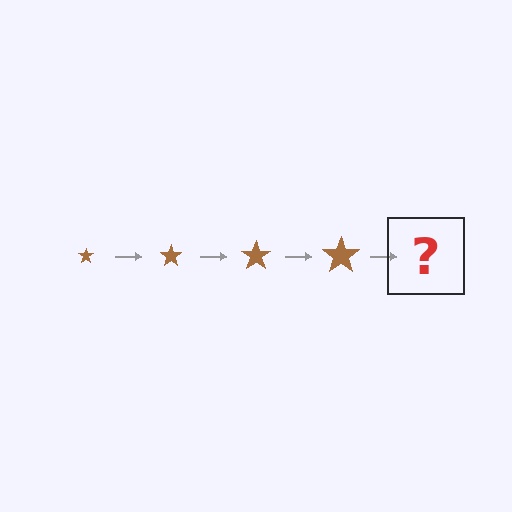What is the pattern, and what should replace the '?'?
The pattern is that the star gets progressively larger each step. The '?' should be a brown star, larger than the previous one.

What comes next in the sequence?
The next element should be a brown star, larger than the previous one.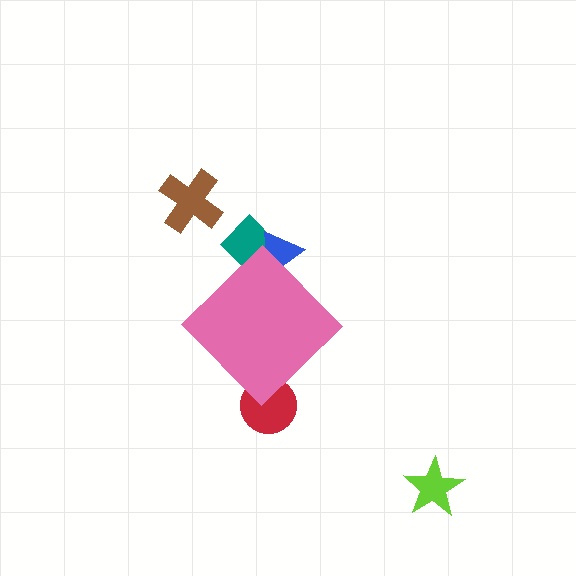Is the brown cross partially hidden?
No, the brown cross is fully visible.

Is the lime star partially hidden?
No, the lime star is fully visible.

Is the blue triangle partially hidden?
Yes, the blue triangle is partially hidden behind the pink diamond.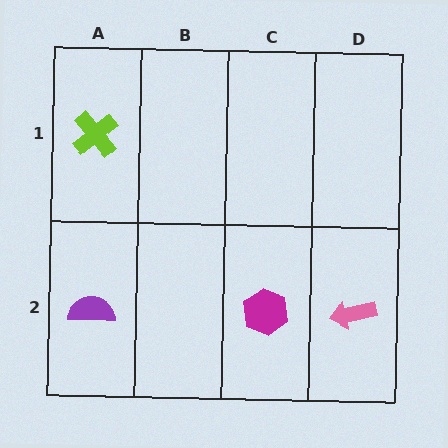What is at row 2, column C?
A magenta hexagon.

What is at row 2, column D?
A pink arrow.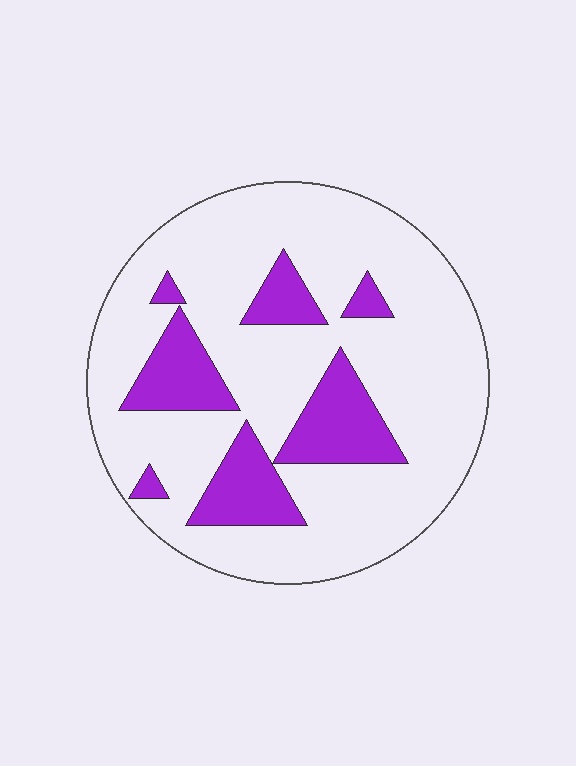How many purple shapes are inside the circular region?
7.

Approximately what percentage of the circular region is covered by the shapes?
Approximately 20%.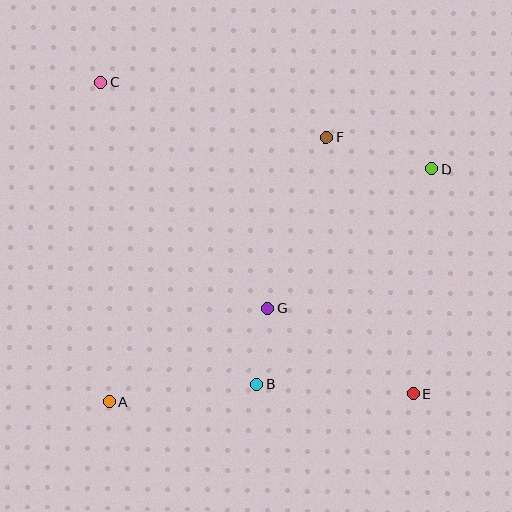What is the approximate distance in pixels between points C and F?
The distance between C and F is approximately 232 pixels.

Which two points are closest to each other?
Points B and G are closest to each other.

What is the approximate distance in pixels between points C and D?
The distance between C and D is approximately 342 pixels.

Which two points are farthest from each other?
Points C and E are farthest from each other.